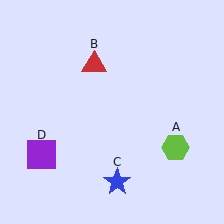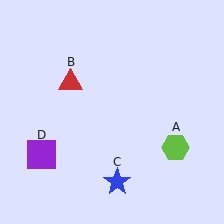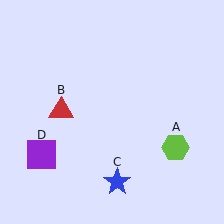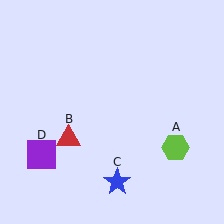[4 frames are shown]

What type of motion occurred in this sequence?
The red triangle (object B) rotated counterclockwise around the center of the scene.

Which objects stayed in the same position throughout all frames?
Lime hexagon (object A) and blue star (object C) and purple square (object D) remained stationary.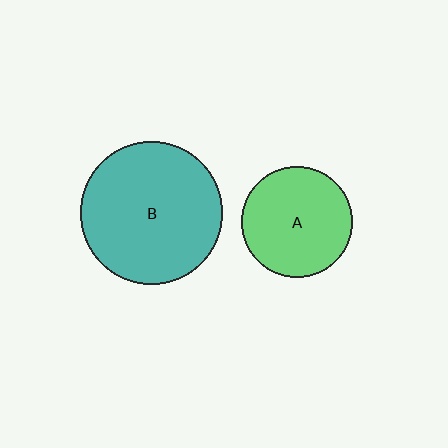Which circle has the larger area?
Circle B (teal).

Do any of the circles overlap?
No, none of the circles overlap.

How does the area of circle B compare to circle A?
Approximately 1.7 times.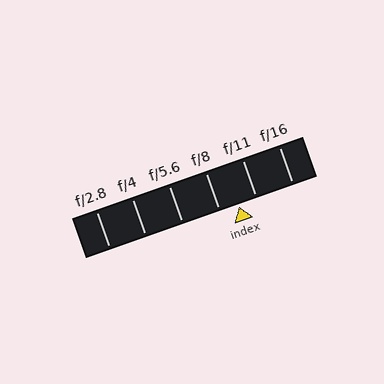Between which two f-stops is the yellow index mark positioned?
The index mark is between f/8 and f/11.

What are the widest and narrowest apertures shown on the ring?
The widest aperture shown is f/2.8 and the narrowest is f/16.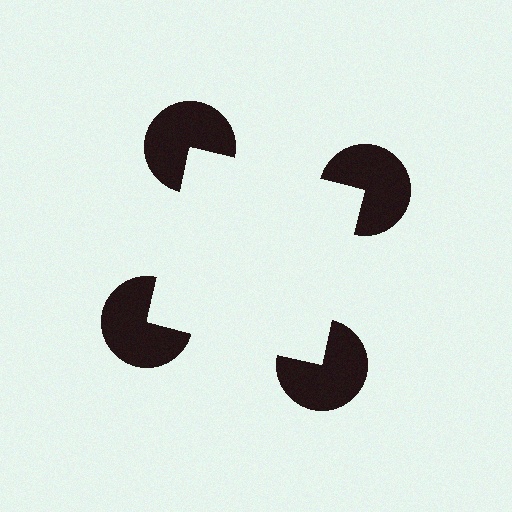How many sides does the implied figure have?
4 sides.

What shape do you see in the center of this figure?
An illusory square — its edges are inferred from the aligned wedge cuts in the pac-man discs, not physically drawn.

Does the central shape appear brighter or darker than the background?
It typically appears slightly brighter than the background, even though no actual brightness change is drawn.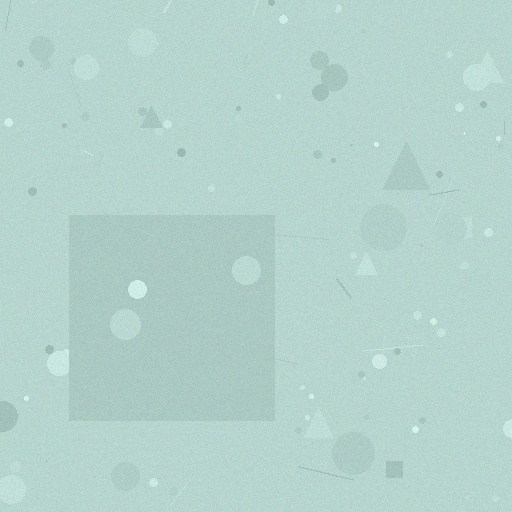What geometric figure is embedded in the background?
A square is embedded in the background.